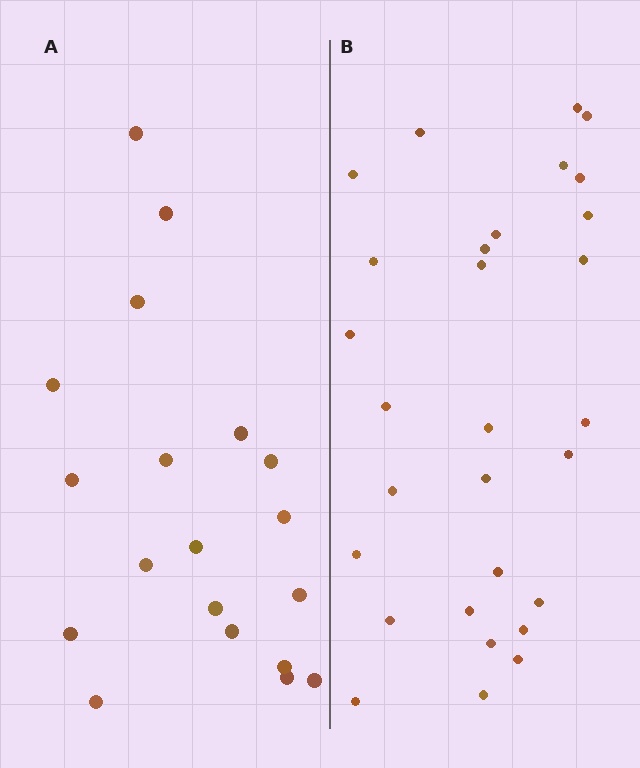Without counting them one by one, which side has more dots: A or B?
Region B (the right region) has more dots.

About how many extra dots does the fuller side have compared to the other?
Region B has roughly 10 or so more dots than region A.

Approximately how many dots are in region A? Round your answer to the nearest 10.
About 20 dots. (The exact count is 19, which rounds to 20.)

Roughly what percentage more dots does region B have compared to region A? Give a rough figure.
About 55% more.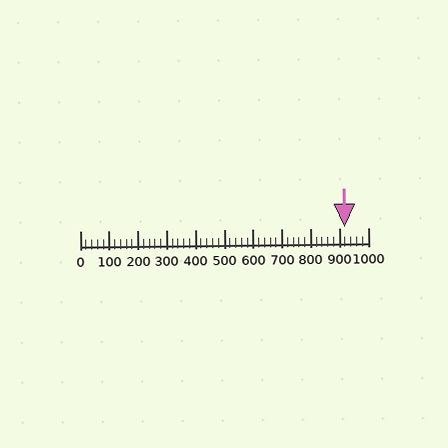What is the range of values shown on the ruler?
The ruler shows values from 0 to 1000.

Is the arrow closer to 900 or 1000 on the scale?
The arrow is closer to 900.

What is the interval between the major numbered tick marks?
The major tick marks are spaced 100 units apart.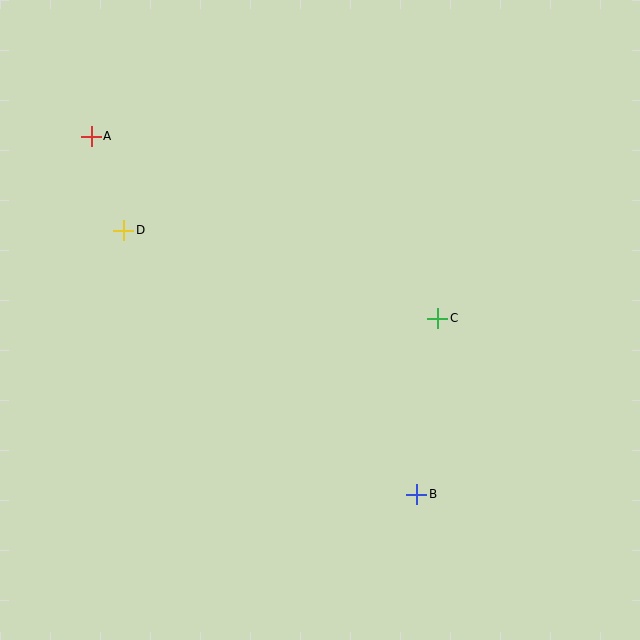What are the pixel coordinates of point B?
Point B is at (417, 494).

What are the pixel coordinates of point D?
Point D is at (124, 230).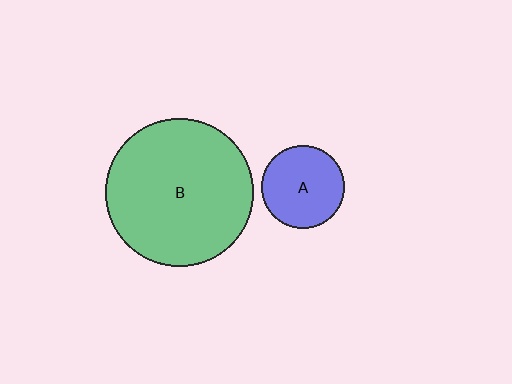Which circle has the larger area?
Circle B (green).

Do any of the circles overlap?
No, none of the circles overlap.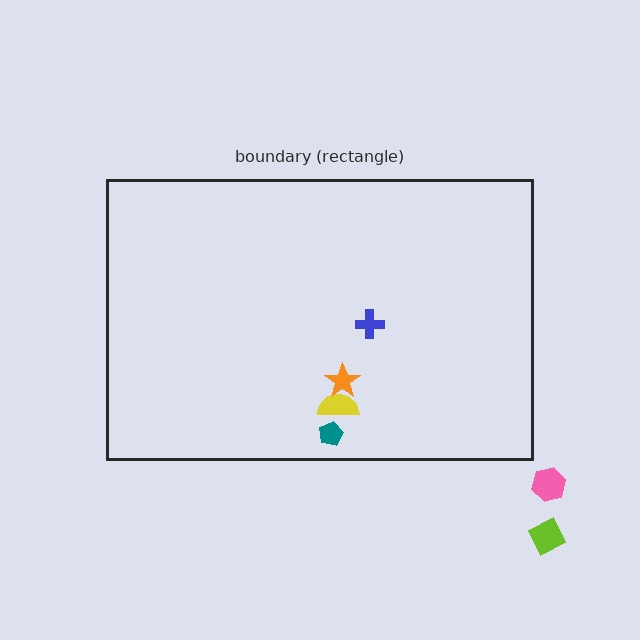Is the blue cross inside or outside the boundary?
Inside.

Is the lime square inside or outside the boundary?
Outside.